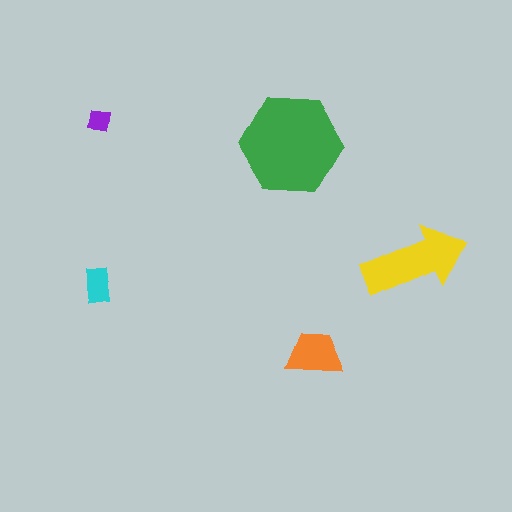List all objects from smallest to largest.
The purple square, the cyan rectangle, the orange trapezoid, the yellow arrow, the green hexagon.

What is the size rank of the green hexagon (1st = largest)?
1st.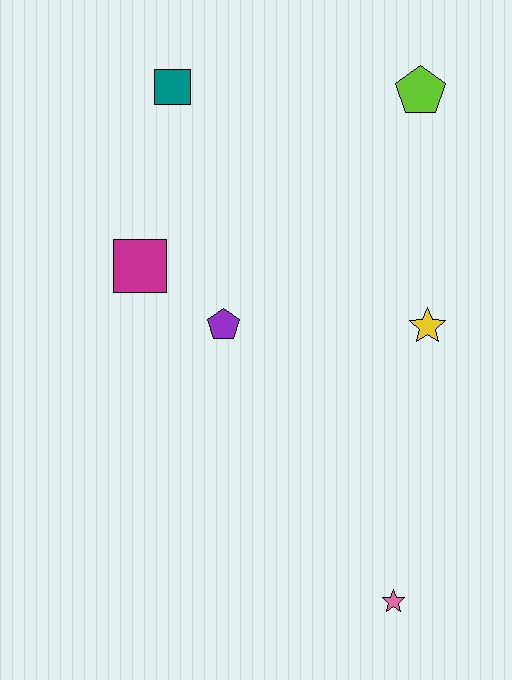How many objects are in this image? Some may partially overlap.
There are 6 objects.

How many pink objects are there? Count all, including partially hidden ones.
There is 1 pink object.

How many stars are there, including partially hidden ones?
There are 2 stars.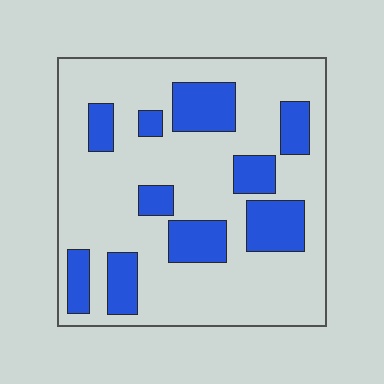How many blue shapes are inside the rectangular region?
10.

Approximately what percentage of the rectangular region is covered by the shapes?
Approximately 25%.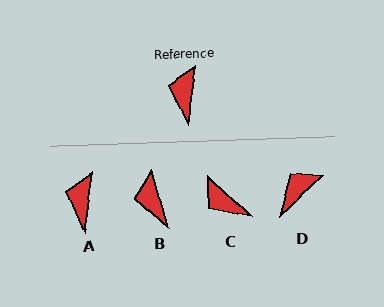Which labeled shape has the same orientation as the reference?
A.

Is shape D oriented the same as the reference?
No, it is off by about 40 degrees.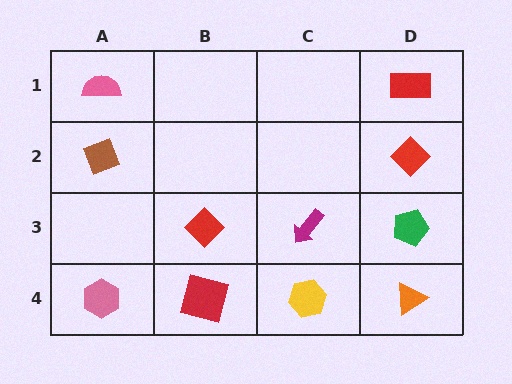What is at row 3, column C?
A magenta arrow.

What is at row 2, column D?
A red diamond.